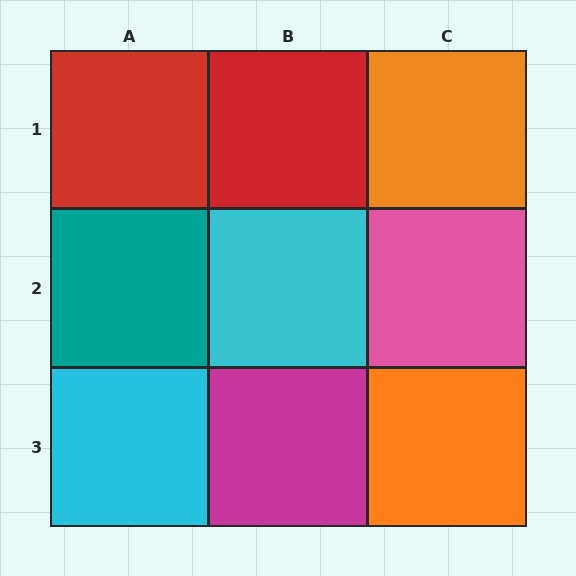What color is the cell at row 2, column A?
Teal.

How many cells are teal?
1 cell is teal.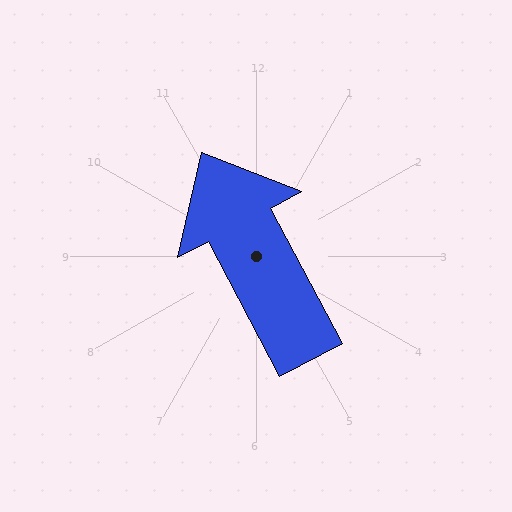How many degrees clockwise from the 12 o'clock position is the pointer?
Approximately 332 degrees.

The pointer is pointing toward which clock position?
Roughly 11 o'clock.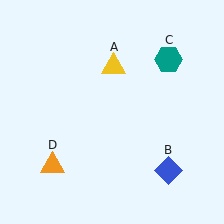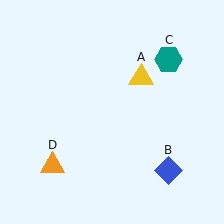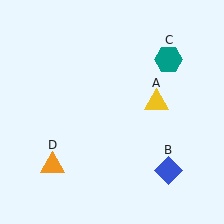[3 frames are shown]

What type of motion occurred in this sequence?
The yellow triangle (object A) rotated clockwise around the center of the scene.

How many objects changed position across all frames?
1 object changed position: yellow triangle (object A).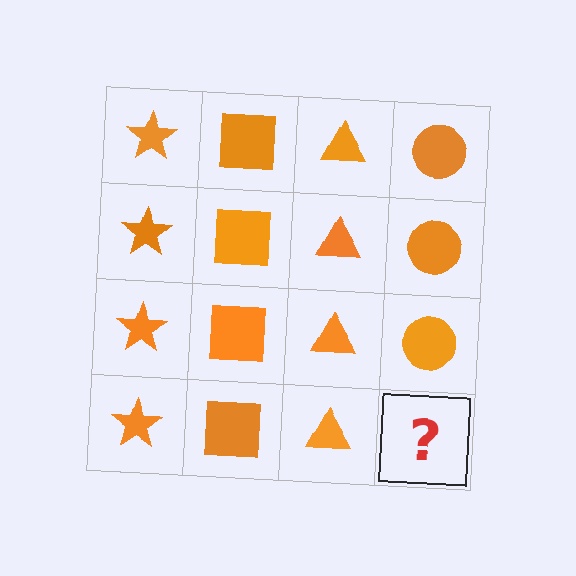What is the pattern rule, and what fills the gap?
The rule is that each column has a consistent shape. The gap should be filled with an orange circle.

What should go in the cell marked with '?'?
The missing cell should contain an orange circle.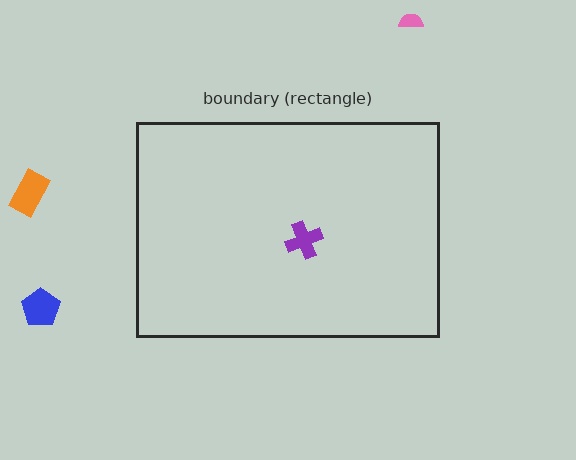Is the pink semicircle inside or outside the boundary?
Outside.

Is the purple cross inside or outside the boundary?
Inside.